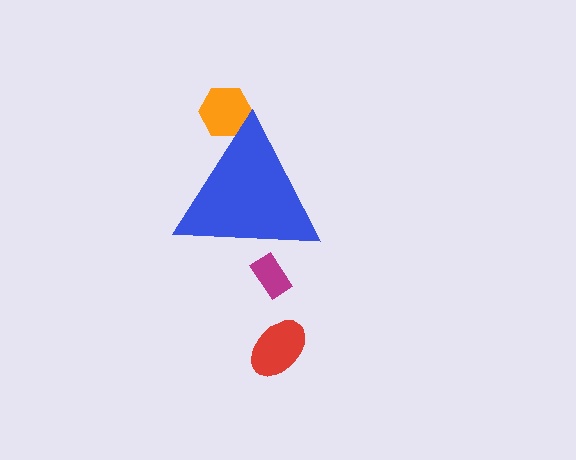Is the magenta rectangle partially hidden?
Yes, the magenta rectangle is partially hidden behind the blue triangle.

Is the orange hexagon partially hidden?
Yes, the orange hexagon is partially hidden behind the blue triangle.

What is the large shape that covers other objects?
A blue triangle.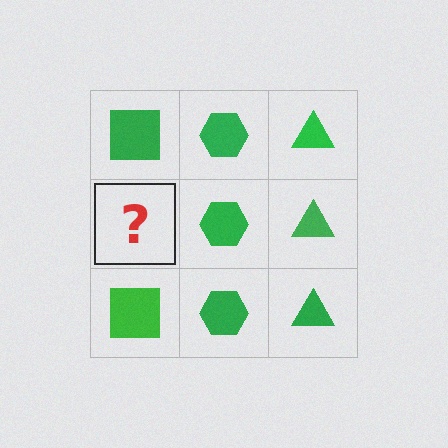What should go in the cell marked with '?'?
The missing cell should contain a green square.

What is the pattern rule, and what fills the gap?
The rule is that each column has a consistent shape. The gap should be filled with a green square.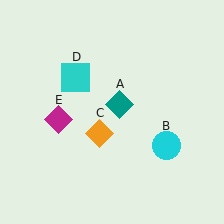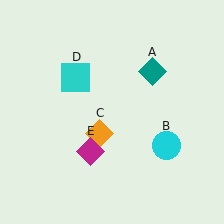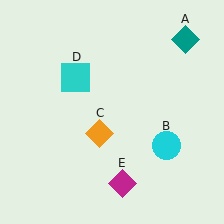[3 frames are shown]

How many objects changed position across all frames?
2 objects changed position: teal diamond (object A), magenta diamond (object E).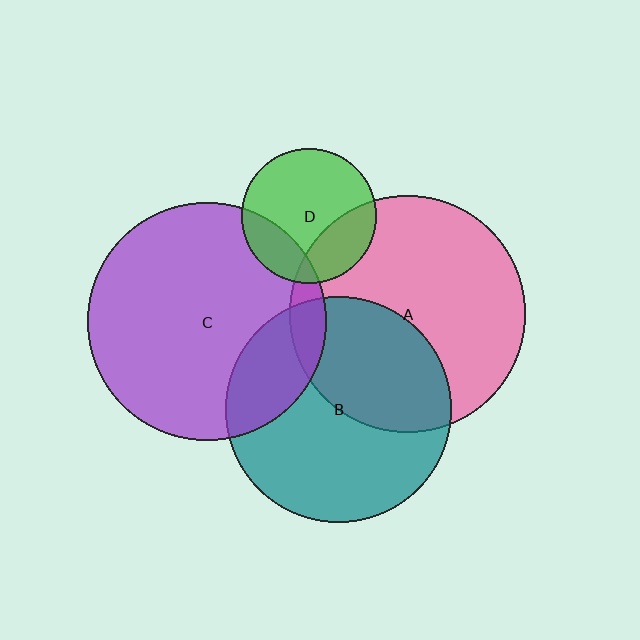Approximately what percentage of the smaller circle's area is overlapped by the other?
Approximately 20%.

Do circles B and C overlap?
Yes.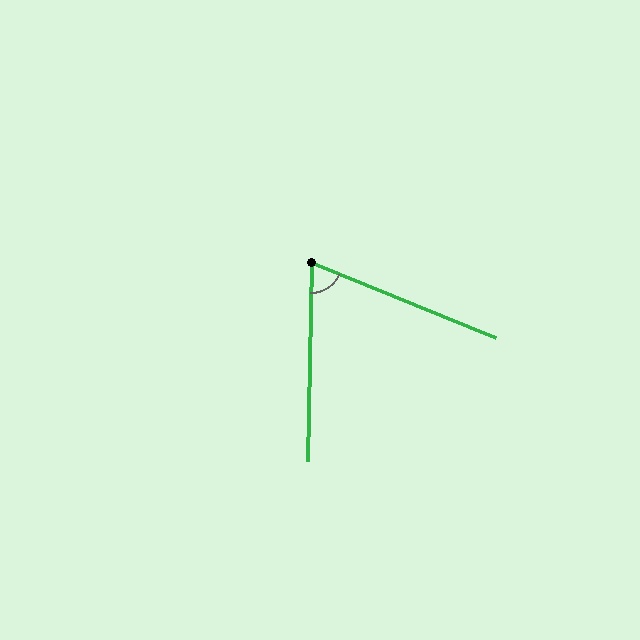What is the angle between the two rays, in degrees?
Approximately 69 degrees.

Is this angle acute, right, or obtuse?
It is acute.